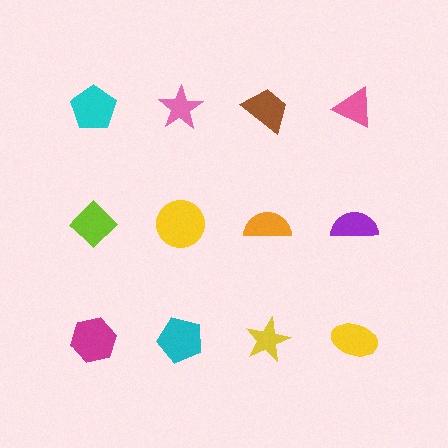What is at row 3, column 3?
A yellow star.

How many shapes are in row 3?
4 shapes.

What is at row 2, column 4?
A purple semicircle.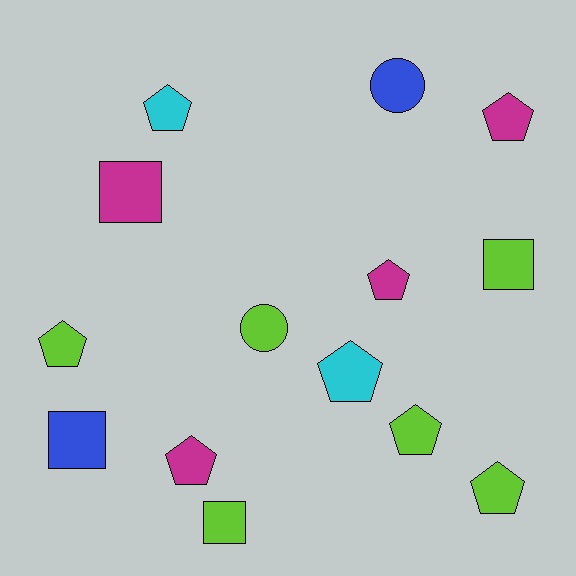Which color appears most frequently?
Lime, with 6 objects.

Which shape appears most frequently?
Pentagon, with 8 objects.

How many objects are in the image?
There are 14 objects.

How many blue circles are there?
There is 1 blue circle.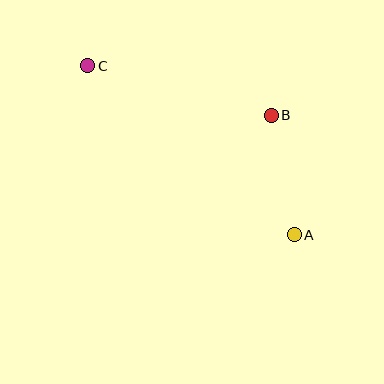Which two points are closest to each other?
Points A and B are closest to each other.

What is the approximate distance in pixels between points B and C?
The distance between B and C is approximately 190 pixels.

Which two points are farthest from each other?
Points A and C are farthest from each other.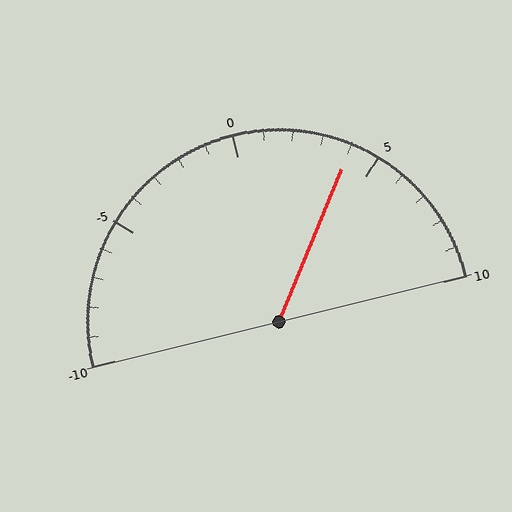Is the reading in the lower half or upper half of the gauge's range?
The reading is in the upper half of the range (-10 to 10).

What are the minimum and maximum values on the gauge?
The gauge ranges from -10 to 10.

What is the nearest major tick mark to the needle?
The nearest major tick mark is 5.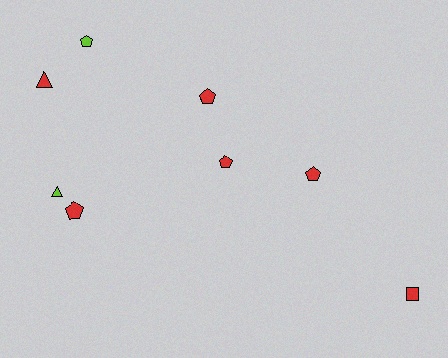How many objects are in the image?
There are 8 objects.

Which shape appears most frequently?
Pentagon, with 5 objects.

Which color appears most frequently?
Red, with 6 objects.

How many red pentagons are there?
There are 4 red pentagons.